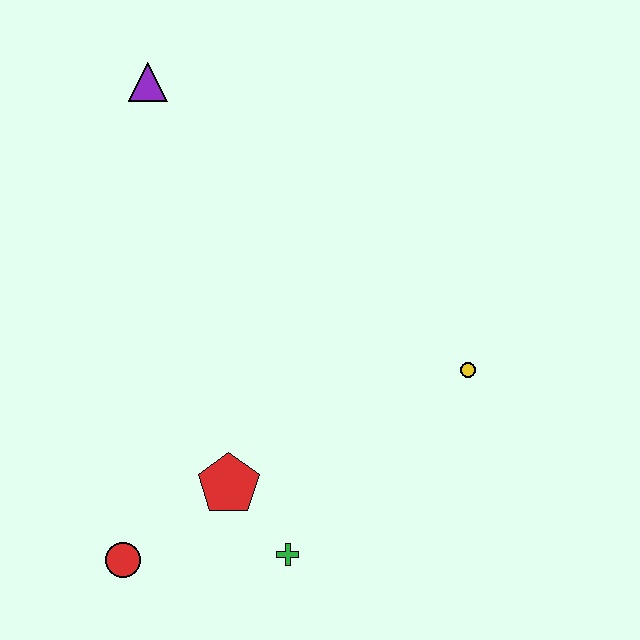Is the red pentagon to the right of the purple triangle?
Yes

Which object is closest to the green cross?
The red pentagon is closest to the green cross.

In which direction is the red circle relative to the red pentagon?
The red circle is to the left of the red pentagon.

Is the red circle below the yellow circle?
Yes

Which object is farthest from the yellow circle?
The purple triangle is farthest from the yellow circle.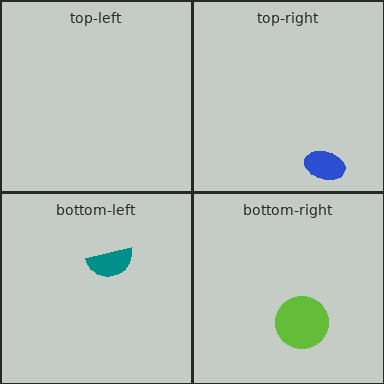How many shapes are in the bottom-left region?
1.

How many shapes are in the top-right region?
1.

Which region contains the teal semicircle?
The bottom-left region.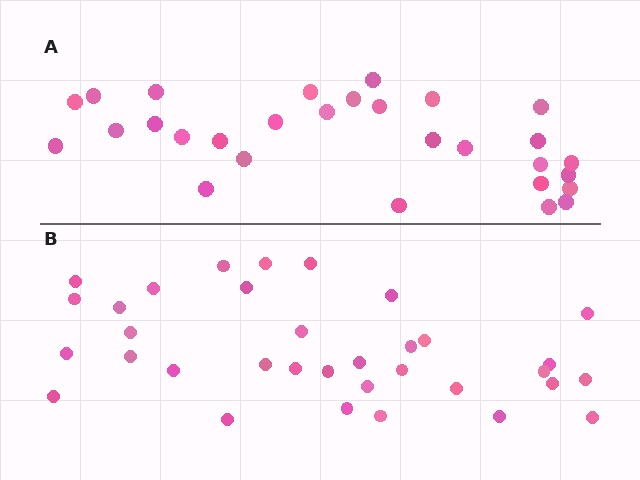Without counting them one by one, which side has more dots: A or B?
Region B (the bottom region) has more dots.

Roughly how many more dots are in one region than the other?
Region B has about 5 more dots than region A.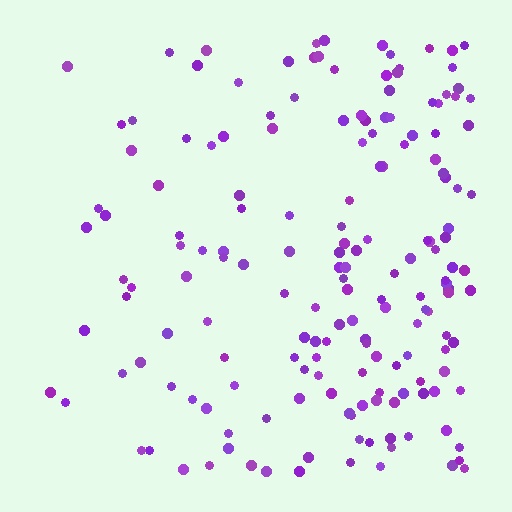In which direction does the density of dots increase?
From left to right, with the right side densest.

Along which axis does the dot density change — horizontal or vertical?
Horizontal.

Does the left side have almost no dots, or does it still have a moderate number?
Still a moderate number, just noticeably fewer than the right.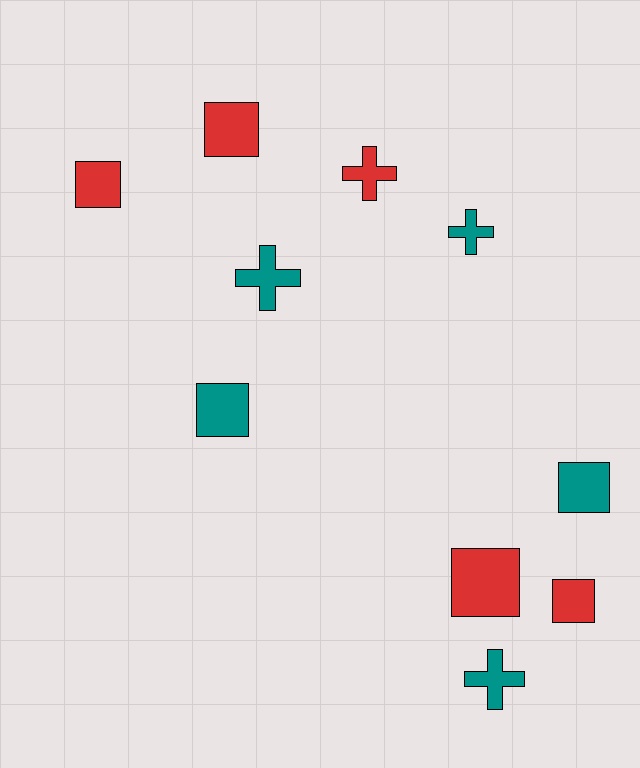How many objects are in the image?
There are 10 objects.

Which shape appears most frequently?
Square, with 6 objects.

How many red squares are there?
There are 4 red squares.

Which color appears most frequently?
Teal, with 5 objects.